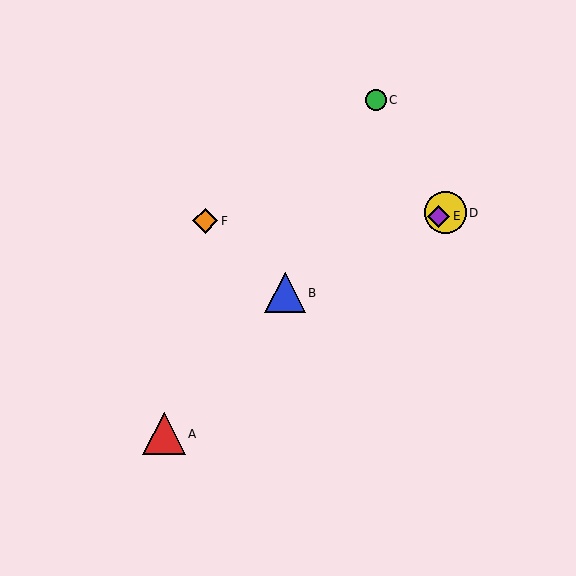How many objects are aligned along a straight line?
3 objects (B, D, E) are aligned along a straight line.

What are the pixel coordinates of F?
Object F is at (205, 221).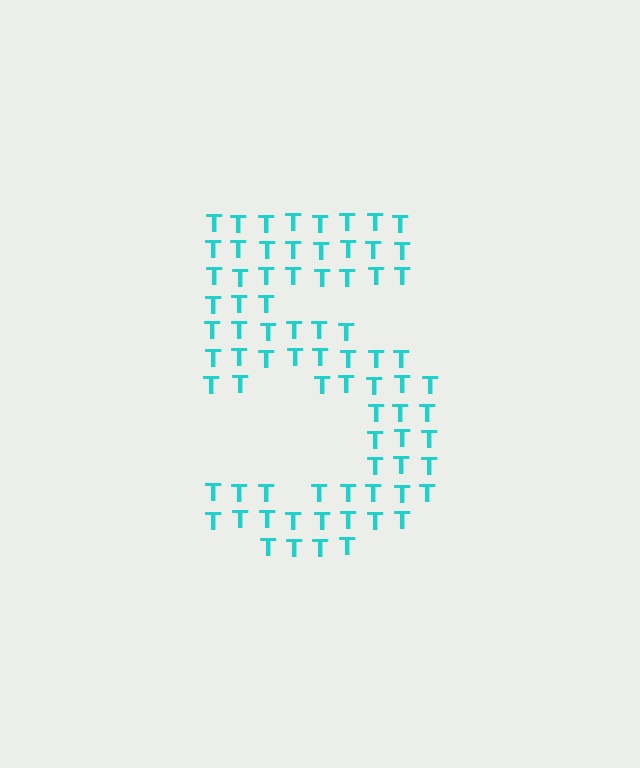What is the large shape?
The large shape is the digit 5.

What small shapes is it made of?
It is made of small letter T's.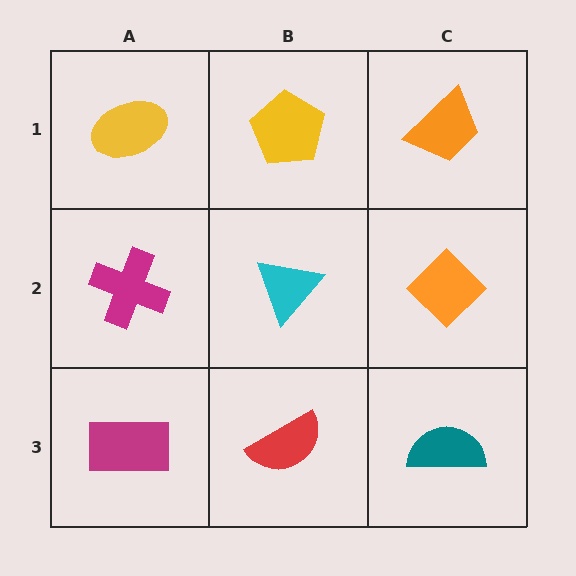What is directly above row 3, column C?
An orange diamond.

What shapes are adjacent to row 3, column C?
An orange diamond (row 2, column C), a red semicircle (row 3, column B).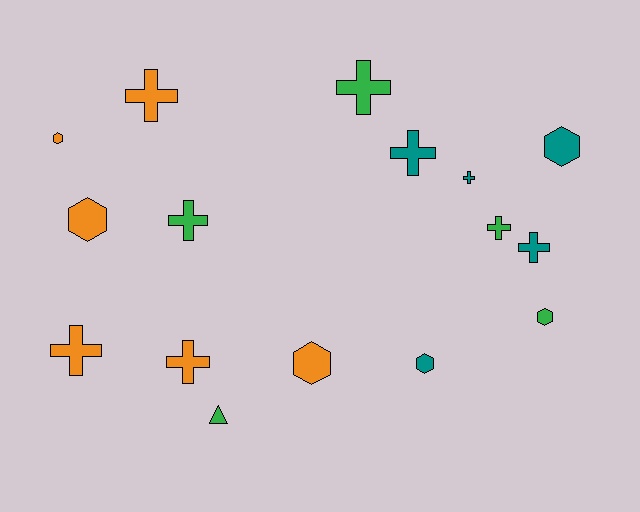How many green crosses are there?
There are 3 green crosses.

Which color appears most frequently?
Orange, with 6 objects.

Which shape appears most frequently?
Cross, with 9 objects.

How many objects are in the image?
There are 16 objects.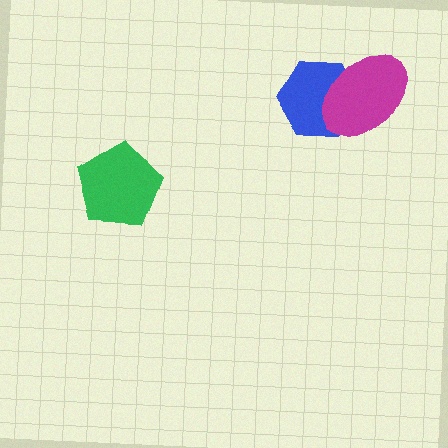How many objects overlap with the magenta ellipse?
1 object overlaps with the magenta ellipse.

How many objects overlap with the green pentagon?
0 objects overlap with the green pentagon.